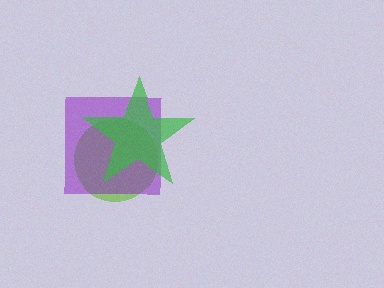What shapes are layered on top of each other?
The layered shapes are: a lime circle, a purple square, a green star.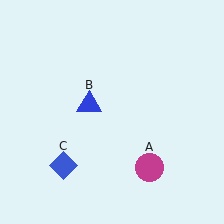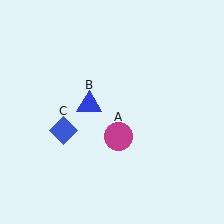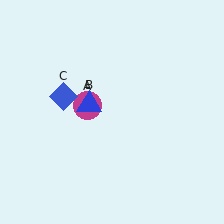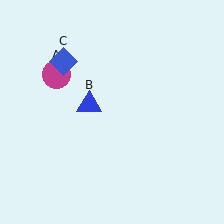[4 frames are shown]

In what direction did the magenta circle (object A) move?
The magenta circle (object A) moved up and to the left.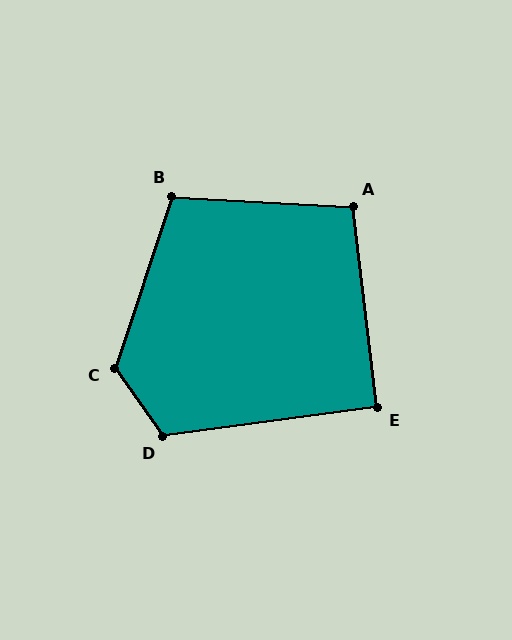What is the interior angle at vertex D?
Approximately 117 degrees (obtuse).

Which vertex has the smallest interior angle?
E, at approximately 91 degrees.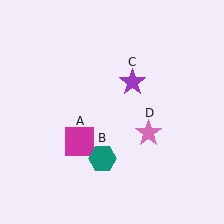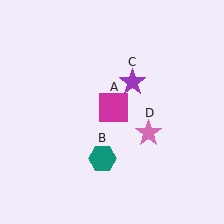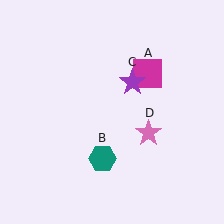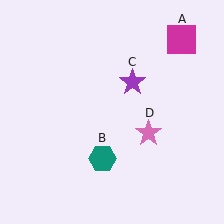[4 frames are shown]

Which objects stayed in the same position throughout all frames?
Teal hexagon (object B) and purple star (object C) and pink star (object D) remained stationary.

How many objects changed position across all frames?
1 object changed position: magenta square (object A).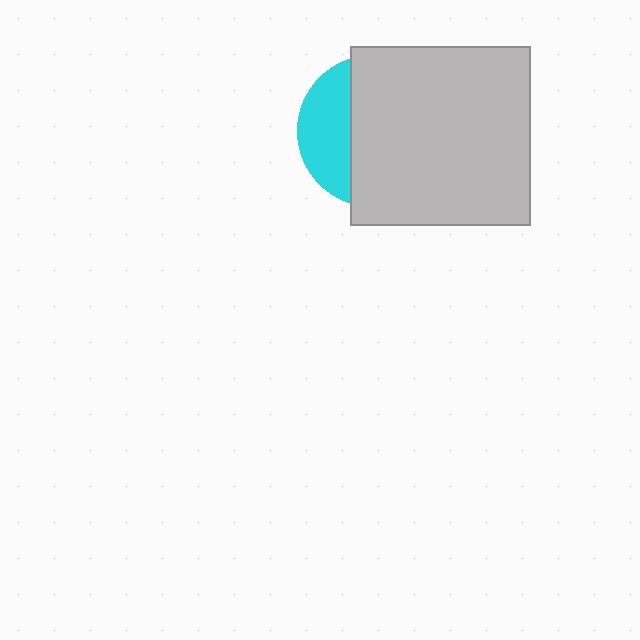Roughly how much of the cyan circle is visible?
A small part of it is visible (roughly 31%).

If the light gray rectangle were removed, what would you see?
You would see the complete cyan circle.